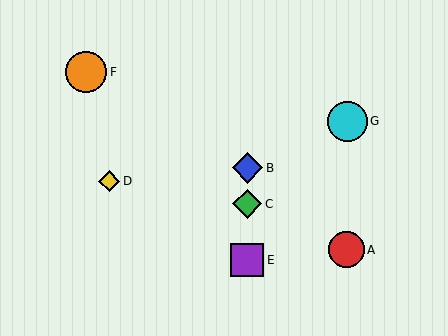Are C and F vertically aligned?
No, C is at x≈247 and F is at x≈86.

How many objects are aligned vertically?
3 objects (B, C, E) are aligned vertically.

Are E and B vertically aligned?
Yes, both are at x≈247.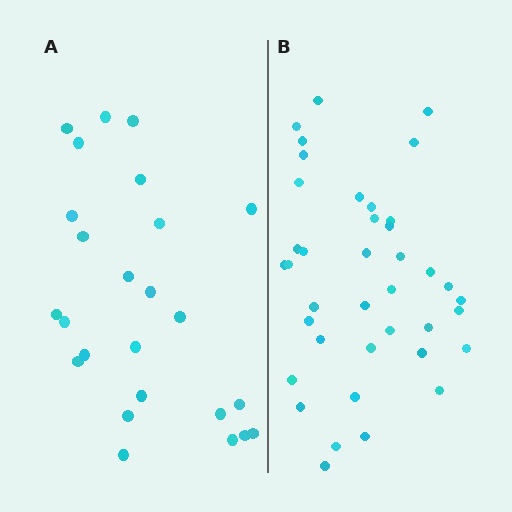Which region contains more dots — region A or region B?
Region B (the right region) has more dots.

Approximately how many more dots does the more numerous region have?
Region B has approximately 15 more dots than region A.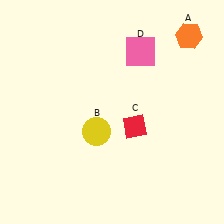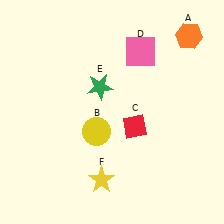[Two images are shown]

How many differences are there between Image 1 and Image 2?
There are 2 differences between the two images.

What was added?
A green star (E), a yellow star (F) were added in Image 2.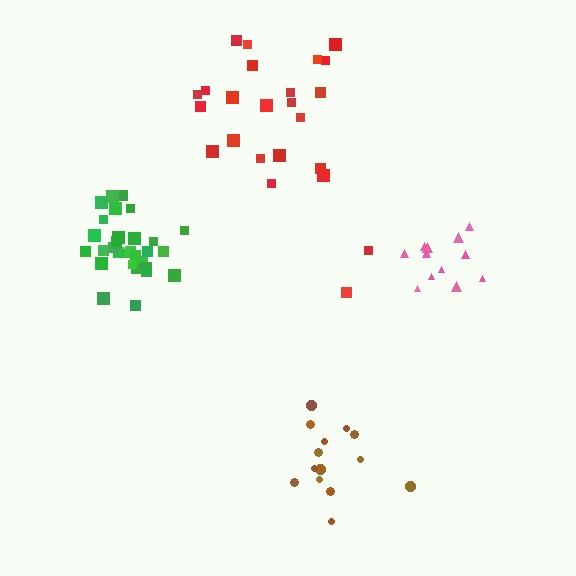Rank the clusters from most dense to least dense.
green, pink, brown, red.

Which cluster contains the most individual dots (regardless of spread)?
Green (33).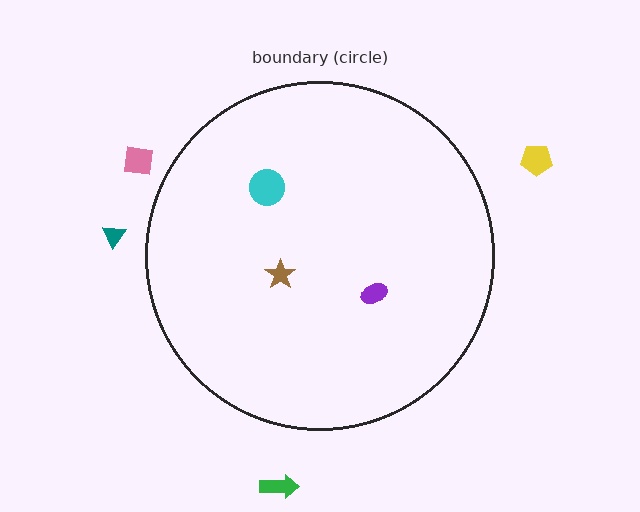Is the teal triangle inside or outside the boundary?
Outside.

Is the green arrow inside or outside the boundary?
Outside.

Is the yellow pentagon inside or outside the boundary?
Outside.